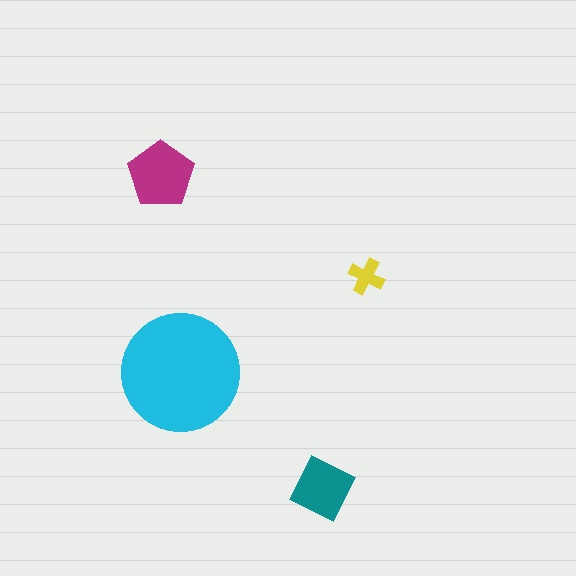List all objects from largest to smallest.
The cyan circle, the magenta pentagon, the teal diamond, the yellow cross.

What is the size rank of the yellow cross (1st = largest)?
4th.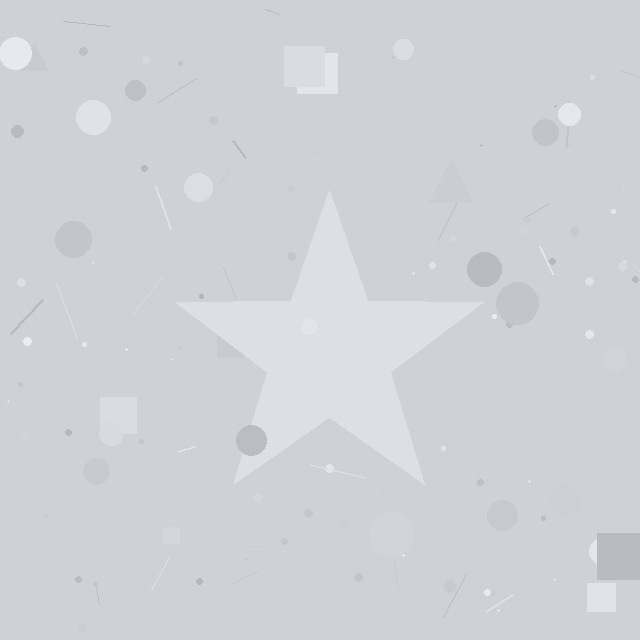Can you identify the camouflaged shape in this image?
The camouflaged shape is a star.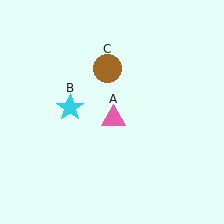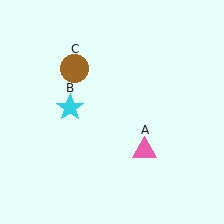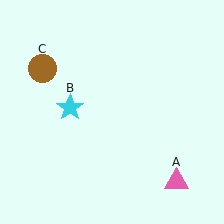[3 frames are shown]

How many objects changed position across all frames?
2 objects changed position: pink triangle (object A), brown circle (object C).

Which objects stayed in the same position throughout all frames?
Cyan star (object B) remained stationary.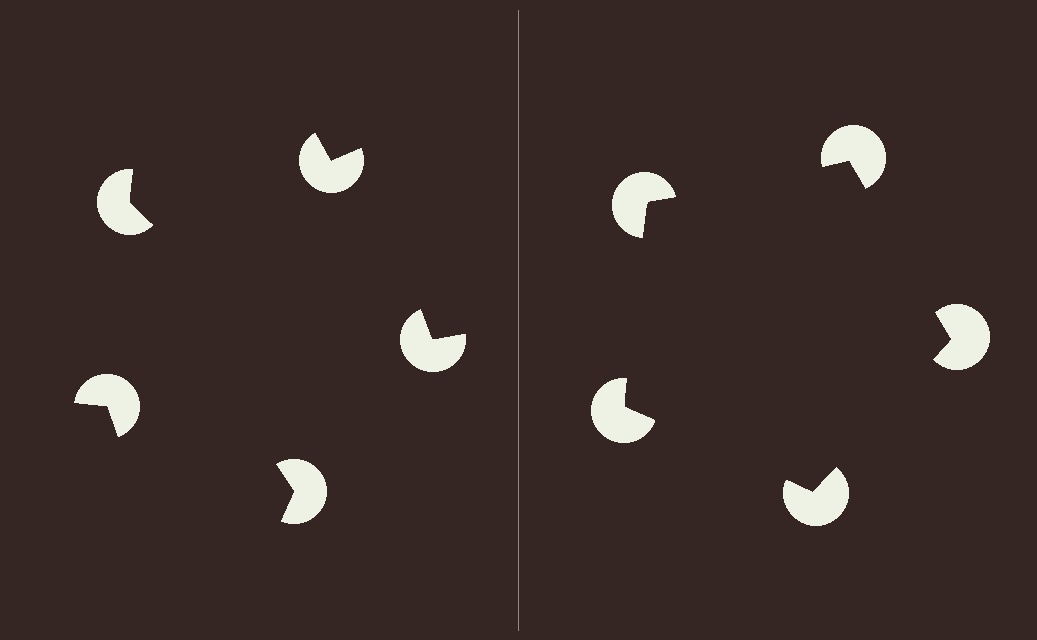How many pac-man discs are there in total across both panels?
10 — 5 on each side.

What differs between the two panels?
The pac-man discs are positioned identically on both sides; only the wedge orientations differ. On the right they align to a pentagon; on the left they are misaligned.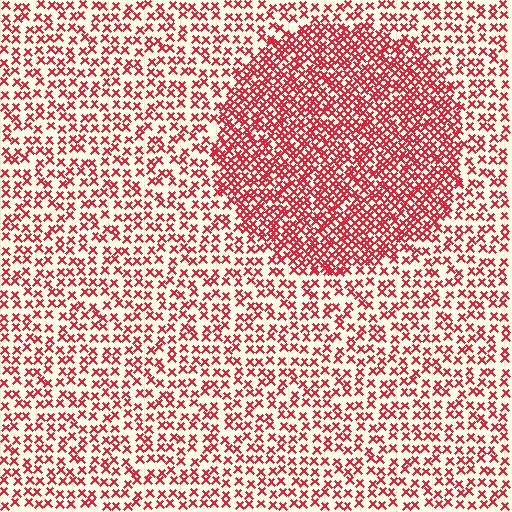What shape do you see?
I see a circle.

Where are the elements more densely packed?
The elements are more densely packed inside the circle boundary.